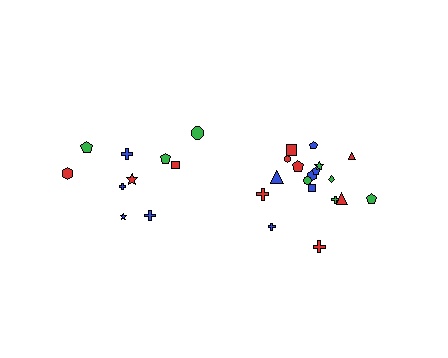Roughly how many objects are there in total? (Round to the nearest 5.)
Roughly 30 objects in total.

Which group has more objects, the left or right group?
The right group.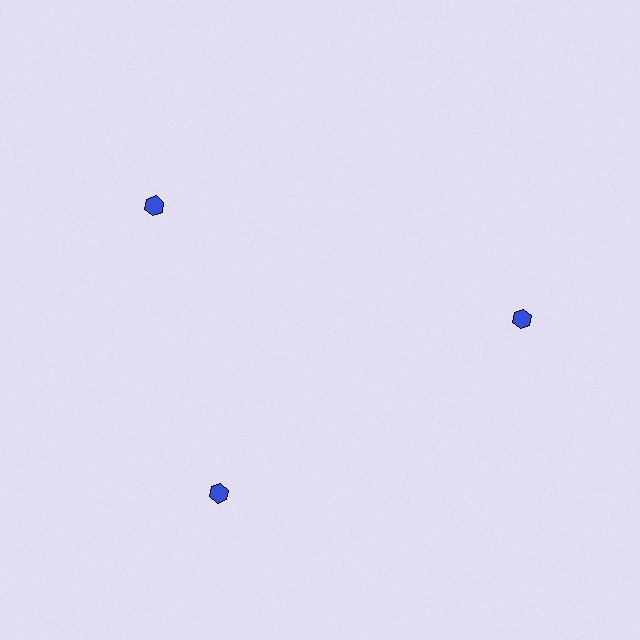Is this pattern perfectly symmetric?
No. The 3 blue hexagons are arranged in a ring, but one element near the 11 o'clock position is rotated out of alignment along the ring, breaking the 3-fold rotational symmetry.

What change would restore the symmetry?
The symmetry would be restored by rotating it back into even spacing with its neighbors so that all 3 hexagons sit at equal angles and equal distance from the center.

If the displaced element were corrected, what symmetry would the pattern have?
It would have 3-fold rotational symmetry — the pattern would map onto itself every 120 degrees.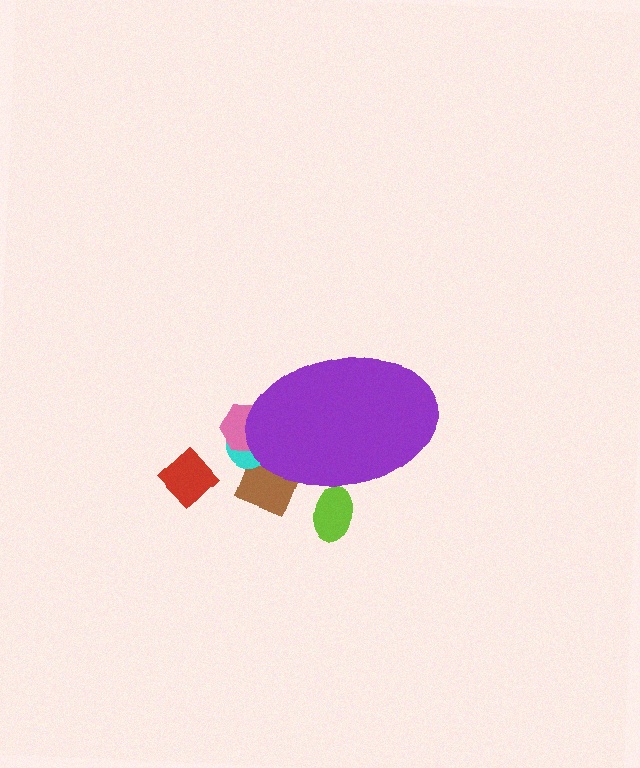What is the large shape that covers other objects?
A purple ellipse.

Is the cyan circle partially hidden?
Yes, the cyan circle is partially hidden behind the purple ellipse.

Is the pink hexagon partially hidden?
Yes, the pink hexagon is partially hidden behind the purple ellipse.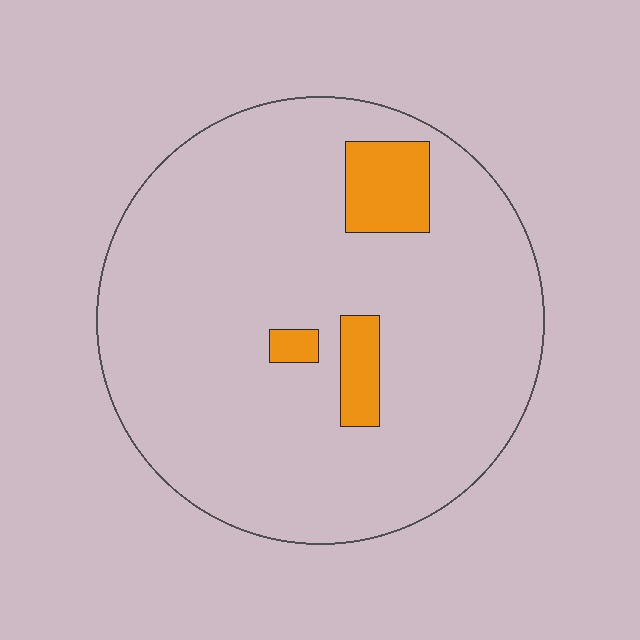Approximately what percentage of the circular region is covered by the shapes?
Approximately 10%.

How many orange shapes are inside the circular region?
3.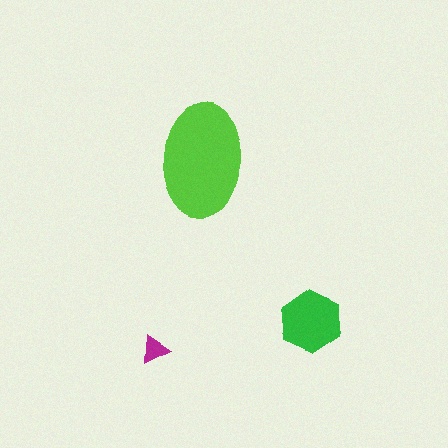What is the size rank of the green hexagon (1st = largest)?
2nd.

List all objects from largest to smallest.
The lime ellipse, the green hexagon, the magenta triangle.